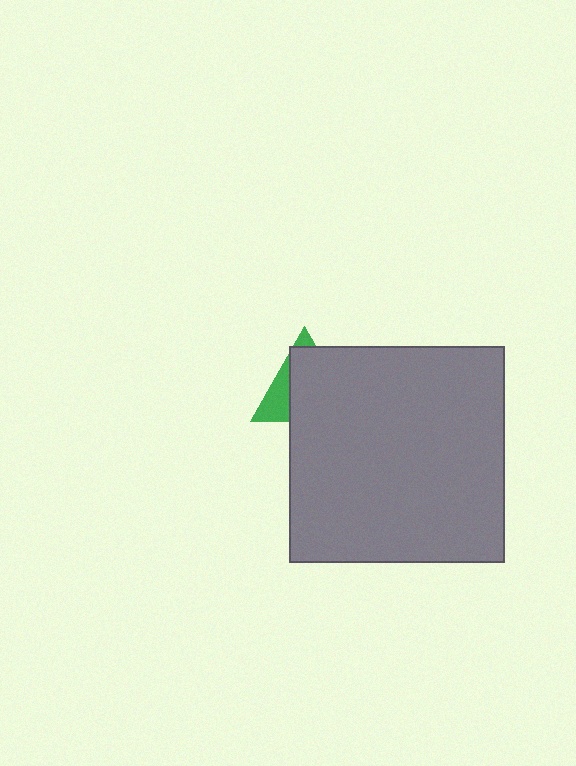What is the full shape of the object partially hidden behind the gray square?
The partially hidden object is a green triangle.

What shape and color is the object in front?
The object in front is a gray square.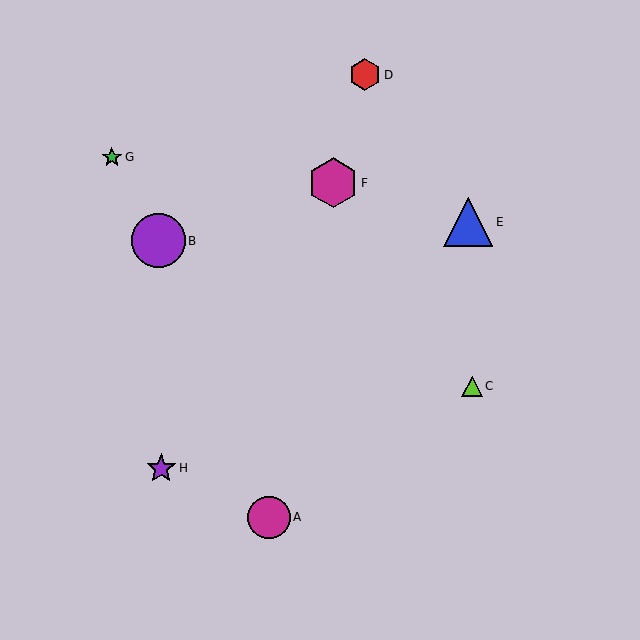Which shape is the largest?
The purple circle (labeled B) is the largest.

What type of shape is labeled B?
Shape B is a purple circle.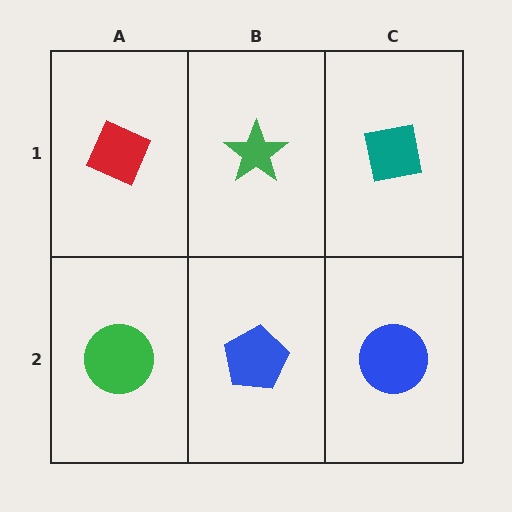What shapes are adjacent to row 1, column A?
A green circle (row 2, column A), a green star (row 1, column B).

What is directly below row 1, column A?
A green circle.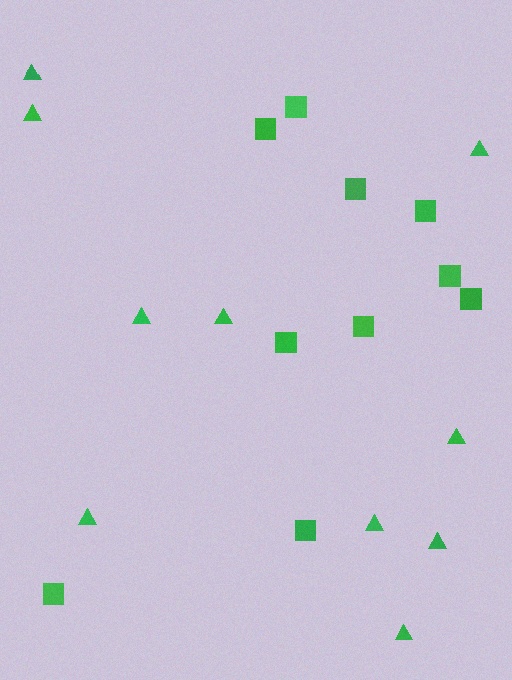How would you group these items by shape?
There are 2 groups: one group of squares (10) and one group of triangles (10).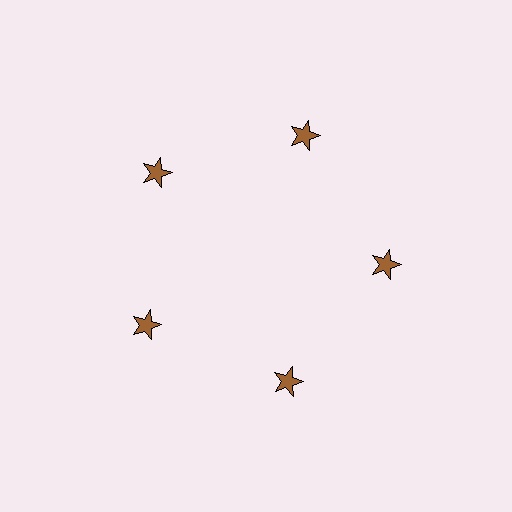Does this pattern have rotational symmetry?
Yes, this pattern has 5-fold rotational symmetry. It looks the same after rotating 72 degrees around the center.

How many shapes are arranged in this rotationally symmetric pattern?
There are 5 shapes, arranged in 5 groups of 1.